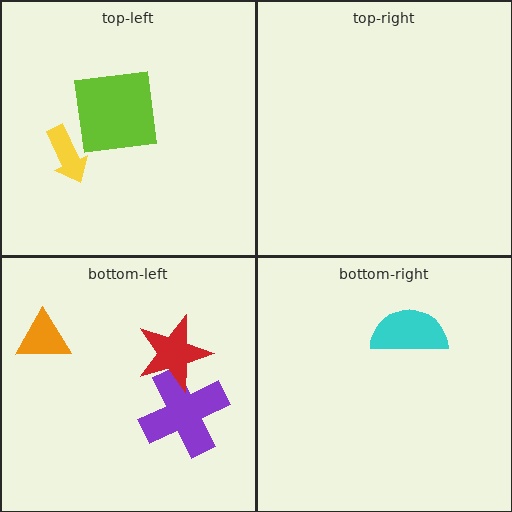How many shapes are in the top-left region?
2.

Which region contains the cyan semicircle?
The bottom-right region.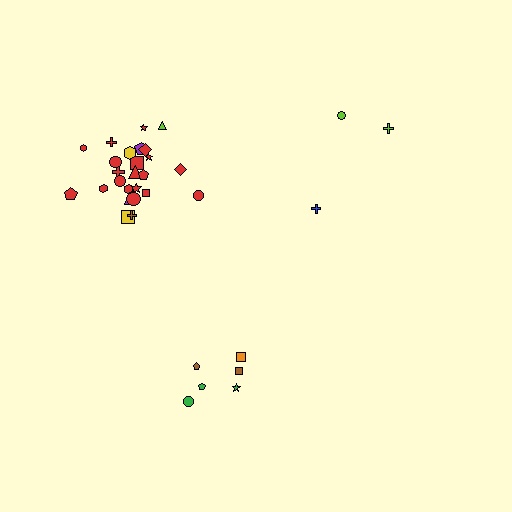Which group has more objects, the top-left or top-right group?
The top-left group.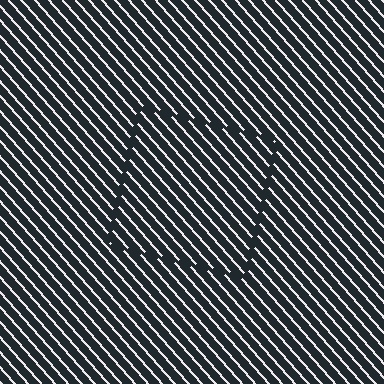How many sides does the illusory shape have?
4 sides — the line-ends trace a square.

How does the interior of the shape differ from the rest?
The interior of the shape contains the same grating, shifted by half a period — the contour is defined by the phase discontinuity where line-ends from the inner and outer gratings abut.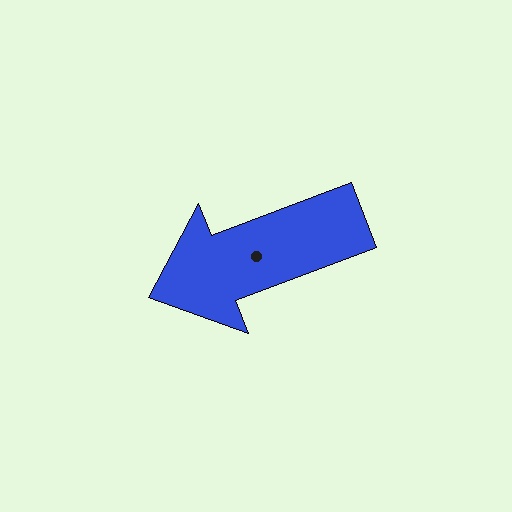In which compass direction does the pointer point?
West.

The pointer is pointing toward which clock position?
Roughly 8 o'clock.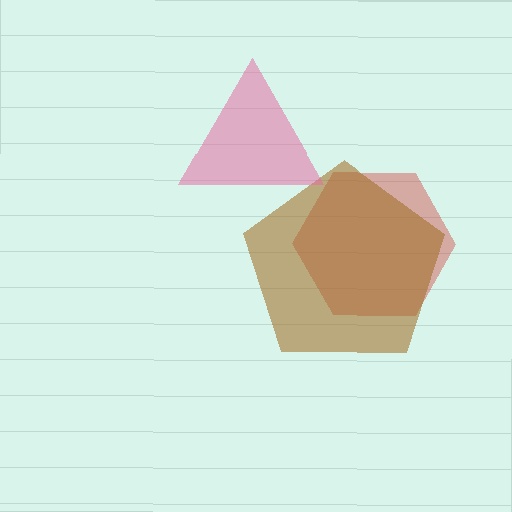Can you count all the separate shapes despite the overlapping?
Yes, there are 3 separate shapes.